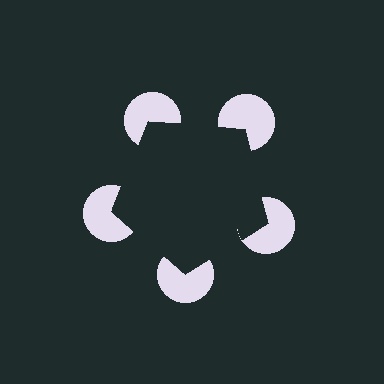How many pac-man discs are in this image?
There are 5 — one at each vertex of the illusory pentagon.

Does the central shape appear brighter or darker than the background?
It typically appears slightly darker than the background, even though no actual brightness change is drawn.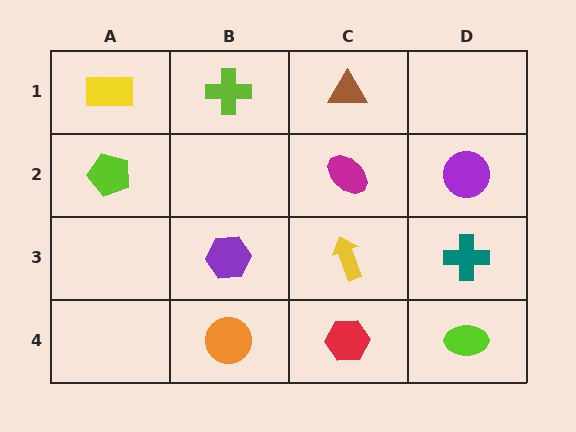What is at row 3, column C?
A yellow arrow.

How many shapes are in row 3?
3 shapes.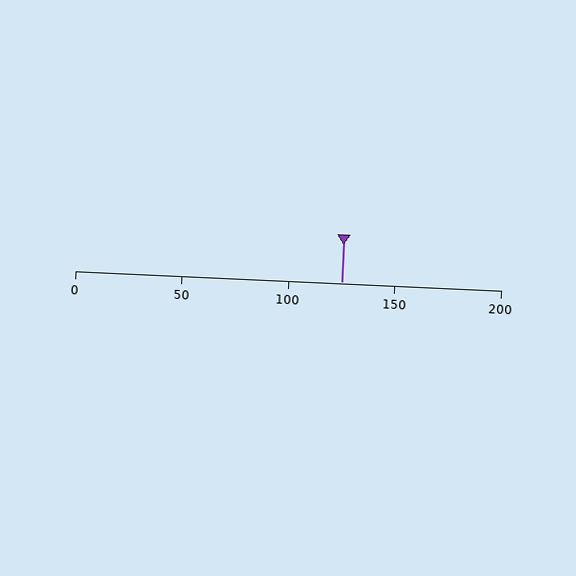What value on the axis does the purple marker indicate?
The marker indicates approximately 125.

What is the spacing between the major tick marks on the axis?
The major ticks are spaced 50 apart.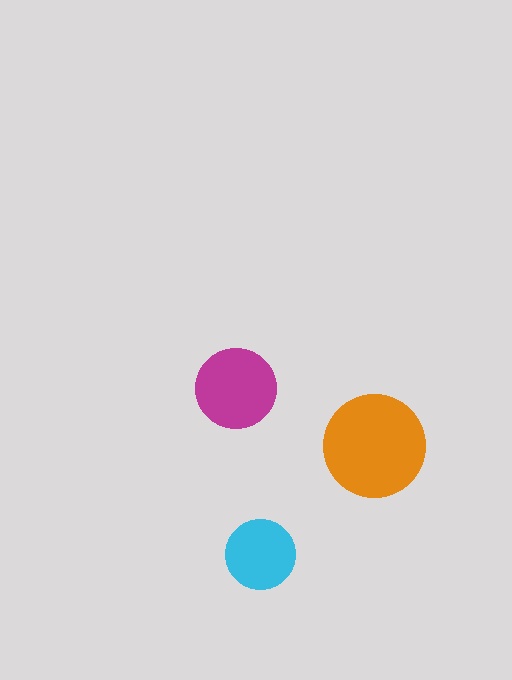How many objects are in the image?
There are 3 objects in the image.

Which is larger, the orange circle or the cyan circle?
The orange one.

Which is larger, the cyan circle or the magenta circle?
The magenta one.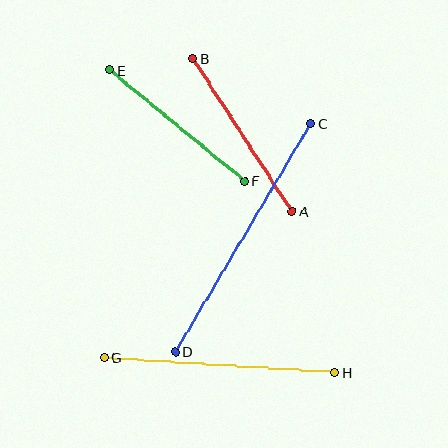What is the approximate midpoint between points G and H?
The midpoint is at approximately (219, 365) pixels.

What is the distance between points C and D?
The distance is approximately 266 pixels.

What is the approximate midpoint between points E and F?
The midpoint is at approximately (177, 125) pixels.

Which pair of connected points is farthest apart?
Points C and D are farthest apart.